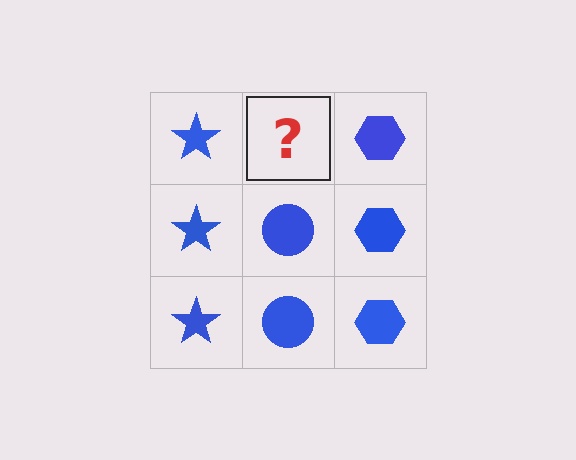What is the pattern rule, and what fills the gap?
The rule is that each column has a consistent shape. The gap should be filled with a blue circle.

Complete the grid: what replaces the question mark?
The question mark should be replaced with a blue circle.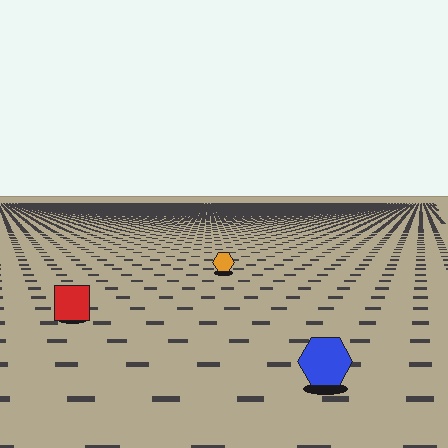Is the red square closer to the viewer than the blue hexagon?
No. The blue hexagon is closer — you can tell from the texture gradient: the ground texture is coarser near it.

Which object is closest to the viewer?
The blue hexagon is closest. The texture marks near it are larger and more spread out.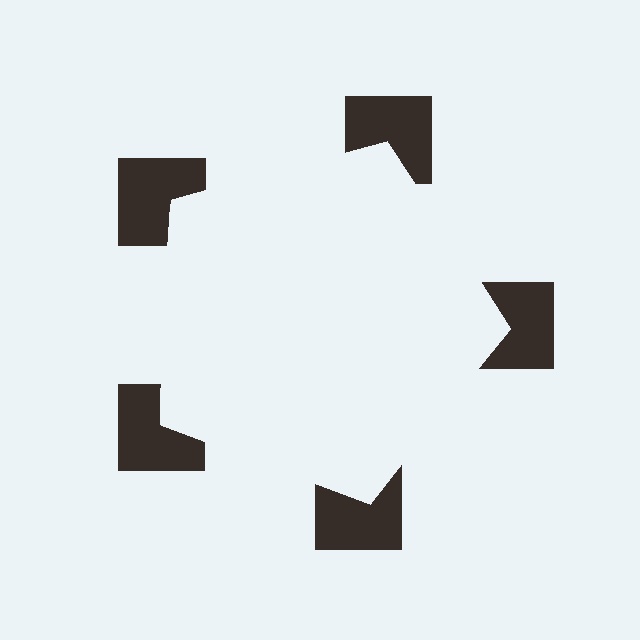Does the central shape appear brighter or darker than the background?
It typically appears slightly brighter than the background, even though no actual brightness change is drawn.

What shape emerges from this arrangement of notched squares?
An illusory pentagon — its edges are inferred from the aligned wedge cuts in the notched squares, not physically drawn.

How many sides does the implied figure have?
5 sides.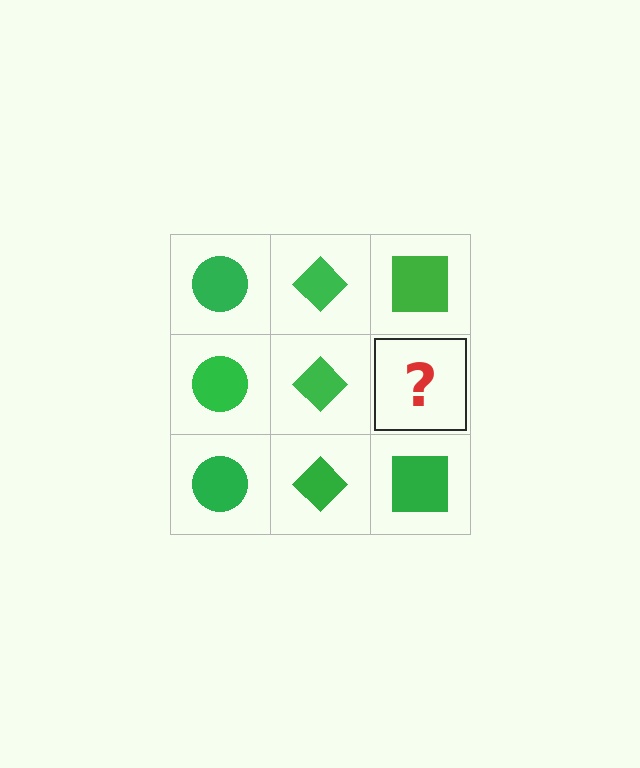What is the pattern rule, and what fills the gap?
The rule is that each column has a consistent shape. The gap should be filled with a green square.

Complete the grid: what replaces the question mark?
The question mark should be replaced with a green square.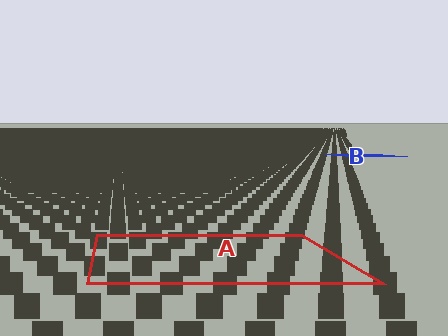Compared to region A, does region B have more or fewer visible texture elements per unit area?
Region B has more texture elements per unit area — they are packed more densely because it is farther away.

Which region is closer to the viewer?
Region A is closer. The texture elements there are larger and more spread out.